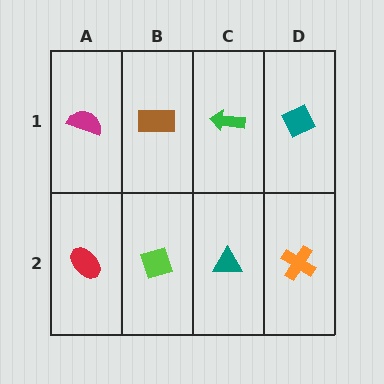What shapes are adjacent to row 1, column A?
A red ellipse (row 2, column A), a brown rectangle (row 1, column B).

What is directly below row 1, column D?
An orange cross.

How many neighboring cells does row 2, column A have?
2.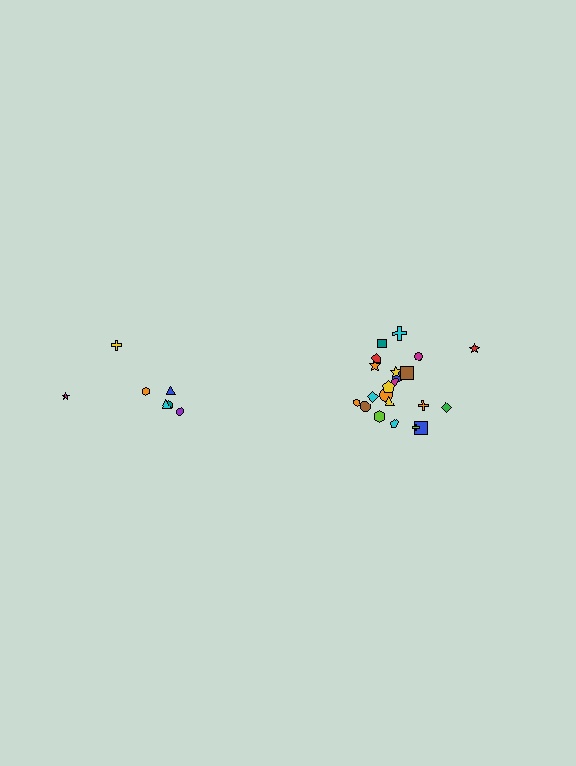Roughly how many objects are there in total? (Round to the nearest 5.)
Roughly 30 objects in total.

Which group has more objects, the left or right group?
The right group.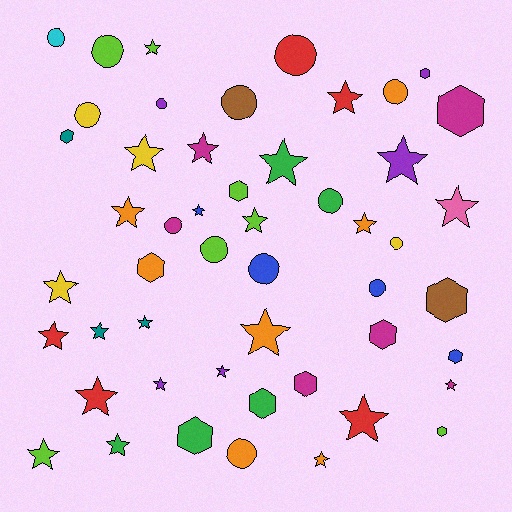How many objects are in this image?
There are 50 objects.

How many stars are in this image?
There are 24 stars.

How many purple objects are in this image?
There are 5 purple objects.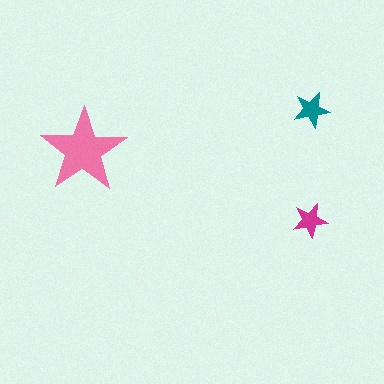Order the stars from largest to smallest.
the pink one, the teal one, the magenta one.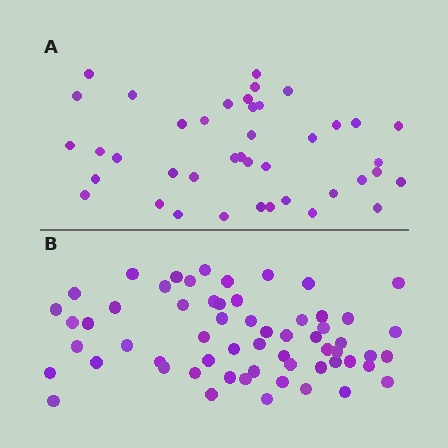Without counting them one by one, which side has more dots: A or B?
Region B (the bottom region) has more dots.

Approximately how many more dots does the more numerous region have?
Region B has approximately 20 more dots than region A.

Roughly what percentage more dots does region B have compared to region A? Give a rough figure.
About 45% more.